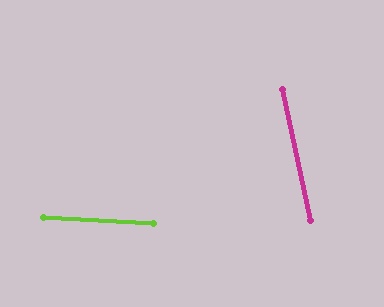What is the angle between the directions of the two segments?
Approximately 75 degrees.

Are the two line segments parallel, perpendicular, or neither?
Neither parallel nor perpendicular — they differ by about 75°.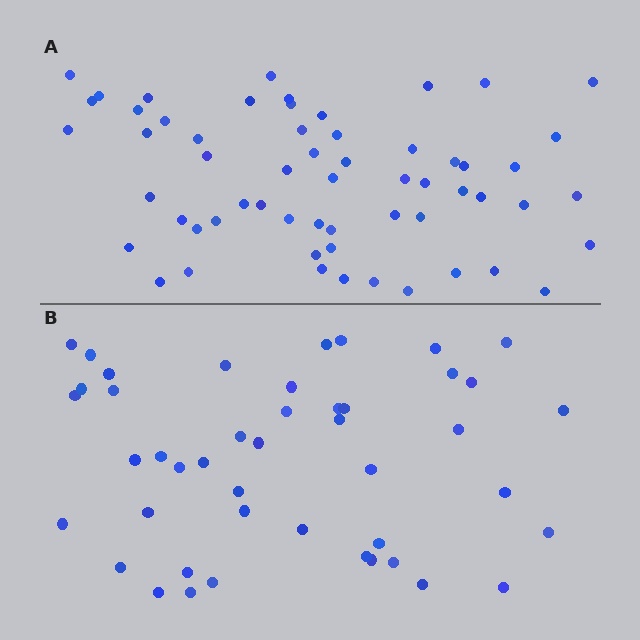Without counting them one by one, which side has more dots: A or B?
Region A (the top region) has more dots.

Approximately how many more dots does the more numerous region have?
Region A has approximately 15 more dots than region B.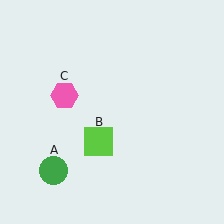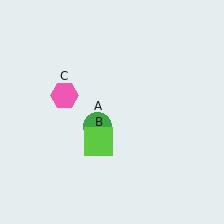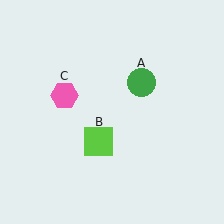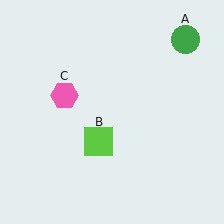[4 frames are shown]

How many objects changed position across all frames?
1 object changed position: green circle (object A).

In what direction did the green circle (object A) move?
The green circle (object A) moved up and to the right.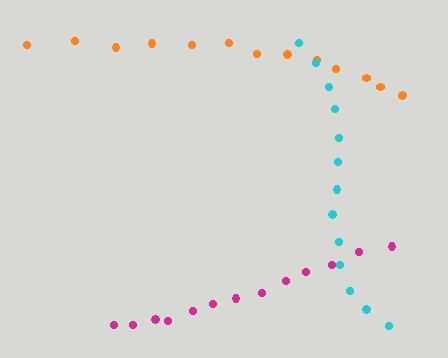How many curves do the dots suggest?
There are 3 distinct paths.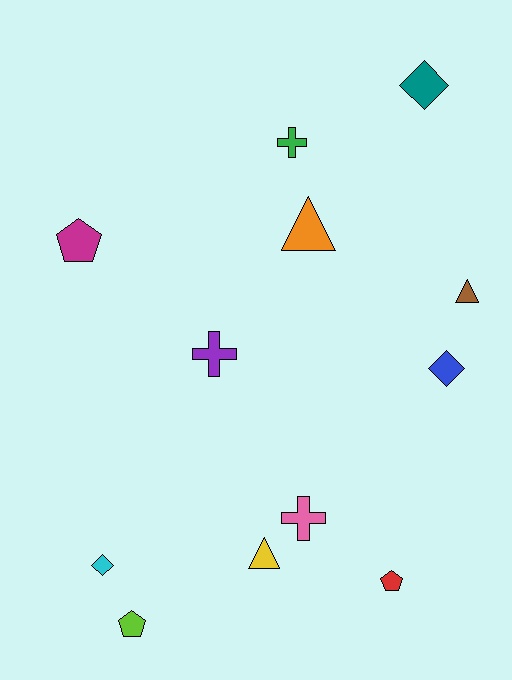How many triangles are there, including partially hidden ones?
There are 3 triangles.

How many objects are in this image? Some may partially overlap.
There are 12 objects.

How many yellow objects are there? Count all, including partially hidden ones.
There is 1 yellow object.